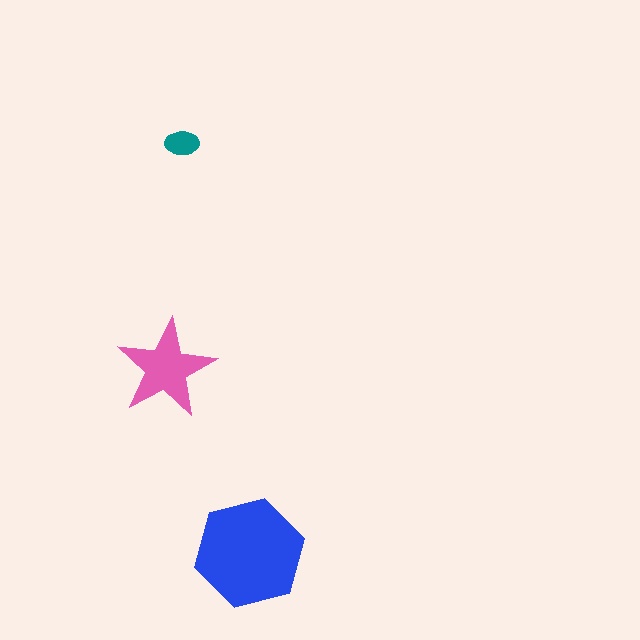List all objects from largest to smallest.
The blue hexagon, the pink star, the teal ellipse.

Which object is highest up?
The teal ellipse is topmost.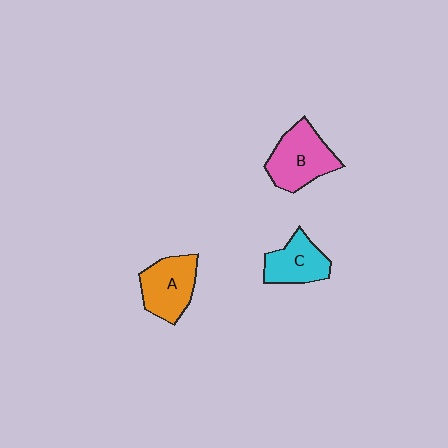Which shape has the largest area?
Shape B (pink).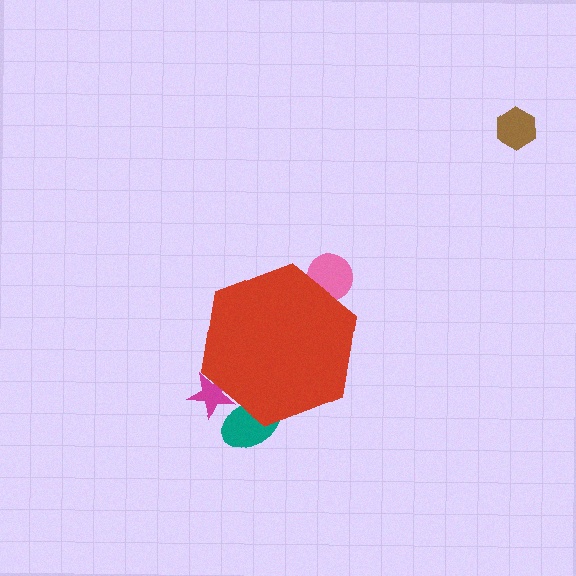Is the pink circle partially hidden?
Yes, the pink circle is partially hidden behind the red hexagon.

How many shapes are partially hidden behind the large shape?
3 shapes are partially hidden.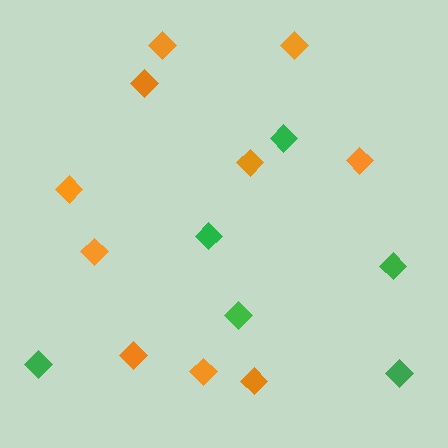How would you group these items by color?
There are 2 groups: one group of orange diamonds (10) and one group of green diamonds (6).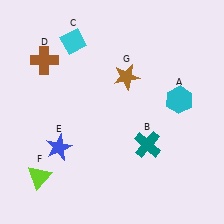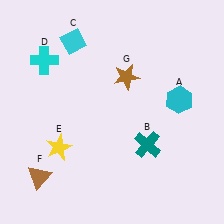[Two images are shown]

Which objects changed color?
D changed from brown to cyan. E changed from blue to yellow. F changed from lime to brown.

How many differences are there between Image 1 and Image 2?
There are 3 differences between the two images.